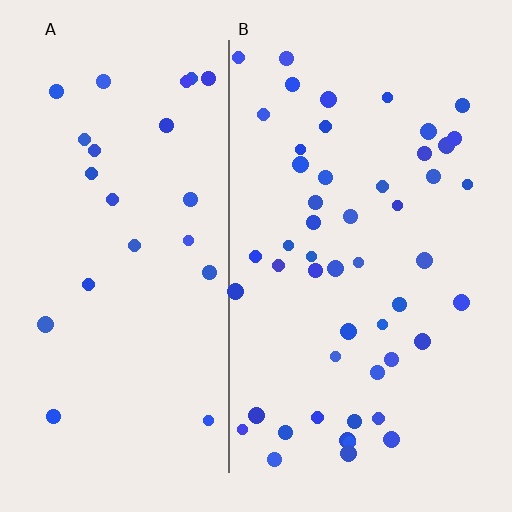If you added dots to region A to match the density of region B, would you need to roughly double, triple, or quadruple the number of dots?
Approximately double.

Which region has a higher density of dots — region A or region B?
B (the right).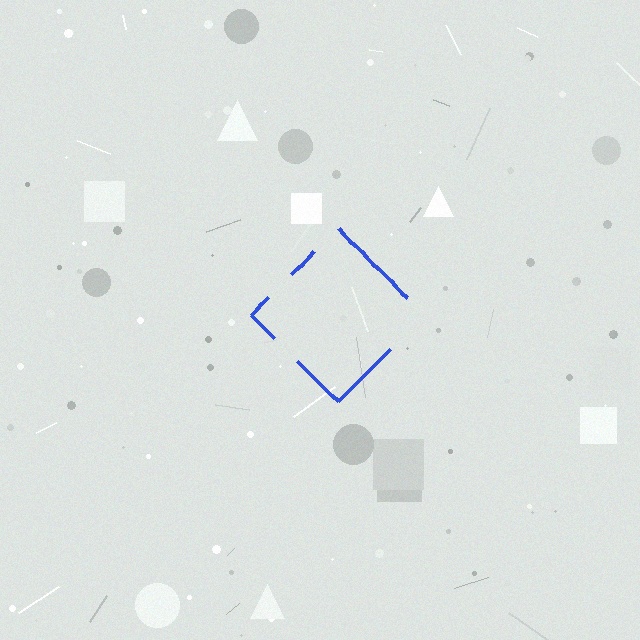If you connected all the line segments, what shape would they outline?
They would outline a diamond.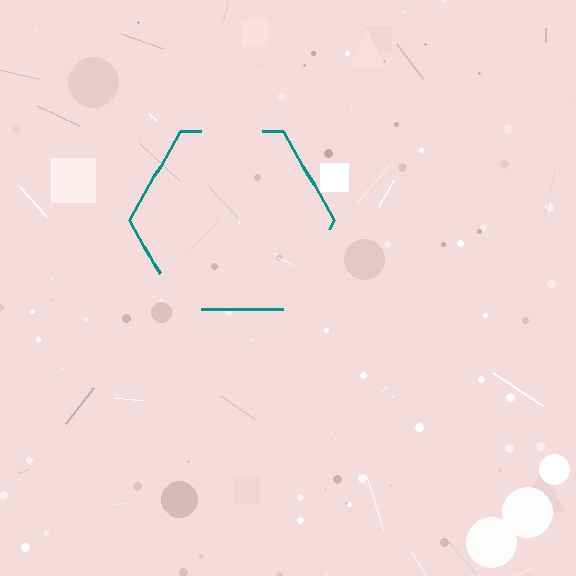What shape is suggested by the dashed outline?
The dashed outline suggests a hexagon.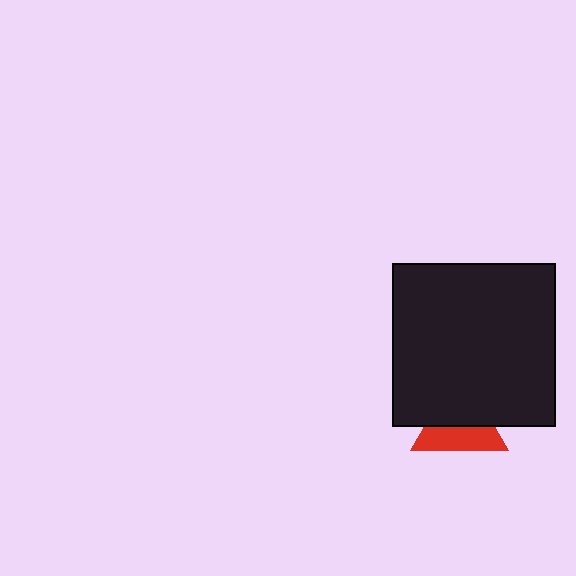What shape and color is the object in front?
The object in front is a black square.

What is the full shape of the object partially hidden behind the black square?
The partially hidden object is a red triangle.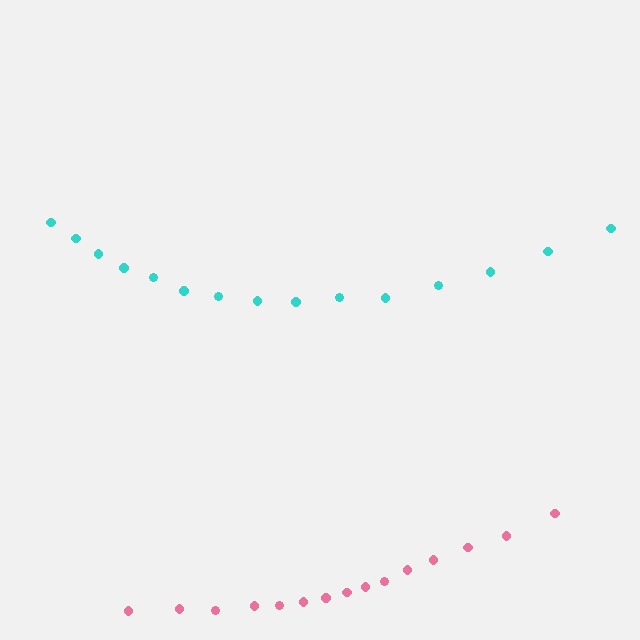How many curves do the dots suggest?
There are 2 distinct paths.